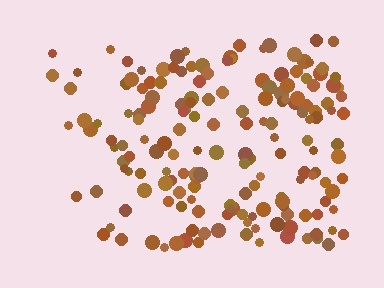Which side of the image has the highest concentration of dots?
The right.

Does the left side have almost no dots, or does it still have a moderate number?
Still a moderate number, just noticeably fewer than the right.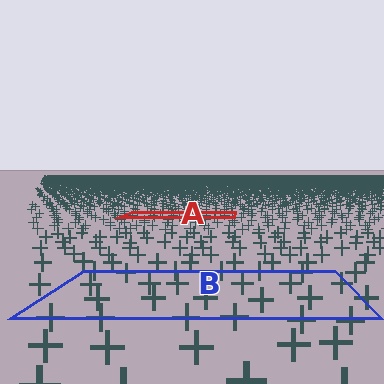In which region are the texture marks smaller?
The texture marks are smaller in region A, because it is farther away.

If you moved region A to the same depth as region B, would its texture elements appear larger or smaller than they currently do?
They would appear larger. At a closer depth, the same texture elements are projected at a bigger on-screen size.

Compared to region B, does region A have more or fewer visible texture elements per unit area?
Region A has more texture elements per unit area — they are packed more densely because it is farther away.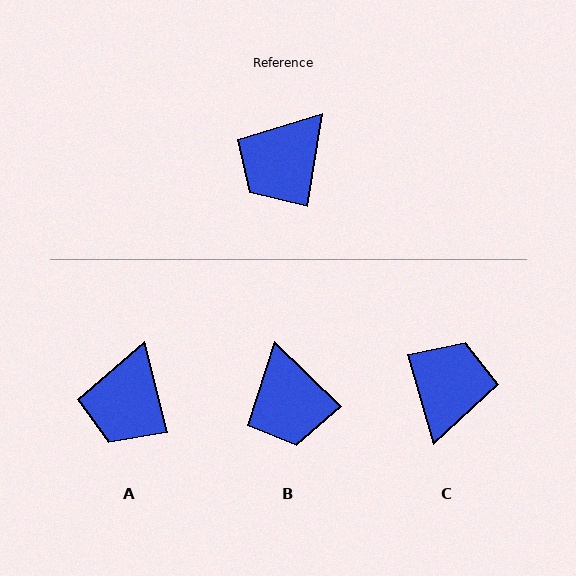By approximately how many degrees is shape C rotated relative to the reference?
Approximately 155 degrees clockwise.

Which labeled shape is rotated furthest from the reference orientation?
C, about 155 degrees away.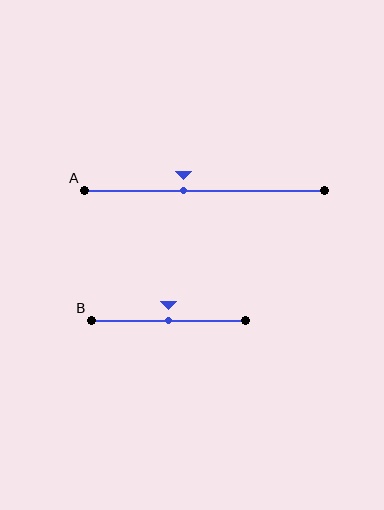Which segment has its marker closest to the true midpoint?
Segment B has its marker closest to the true midpoint.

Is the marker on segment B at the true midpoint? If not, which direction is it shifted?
Yes, the marker on segment B is at the true midpoint.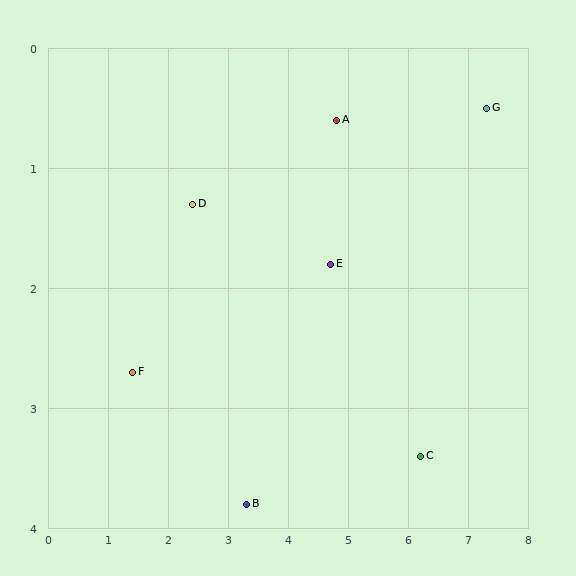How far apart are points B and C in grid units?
Points B and C are about 2.9 grid units apart.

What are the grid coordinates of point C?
Point C is at approximately (6.2, 3.4).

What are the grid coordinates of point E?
Point E is at approximately (4.7, 1.8).